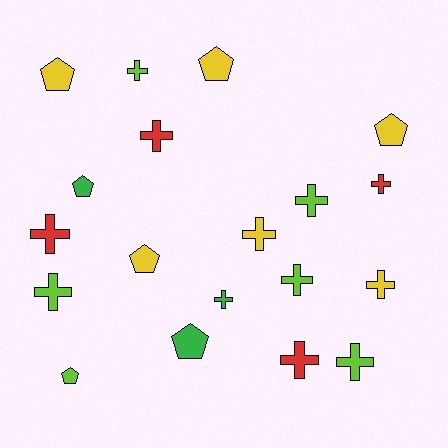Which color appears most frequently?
Yellow, with 6 objects.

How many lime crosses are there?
There are 5 lime crosses.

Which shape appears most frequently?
Cross, with 12 objects.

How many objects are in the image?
There are 19 objects.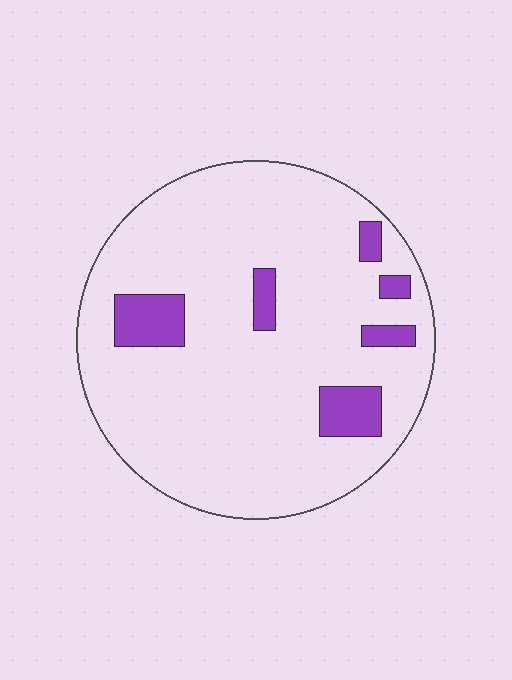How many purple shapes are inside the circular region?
6.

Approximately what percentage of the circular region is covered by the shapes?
Approximately 10%.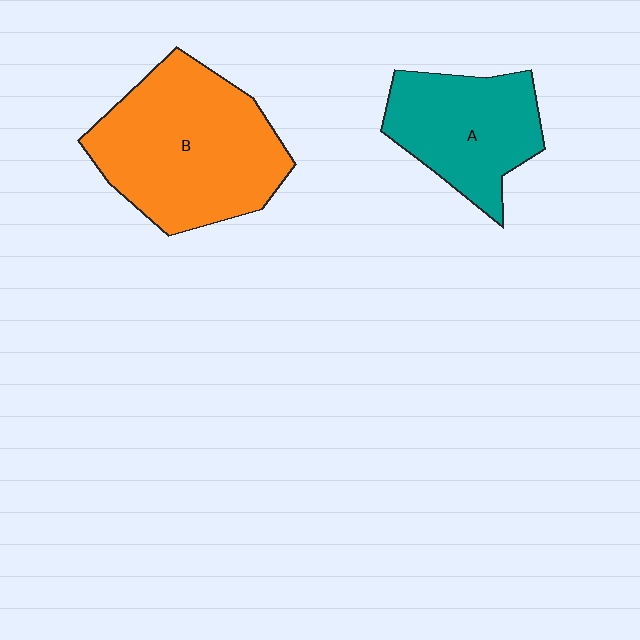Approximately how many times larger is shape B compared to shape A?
Approximately 1.5 times.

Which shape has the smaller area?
Shape A (teal).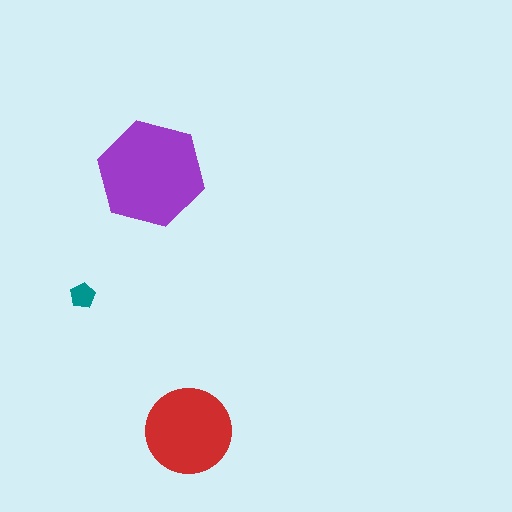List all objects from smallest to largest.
The teal pentagon, the red circle, the purple hexagon.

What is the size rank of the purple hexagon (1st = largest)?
1st.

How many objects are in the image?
There are 3 objects in the image.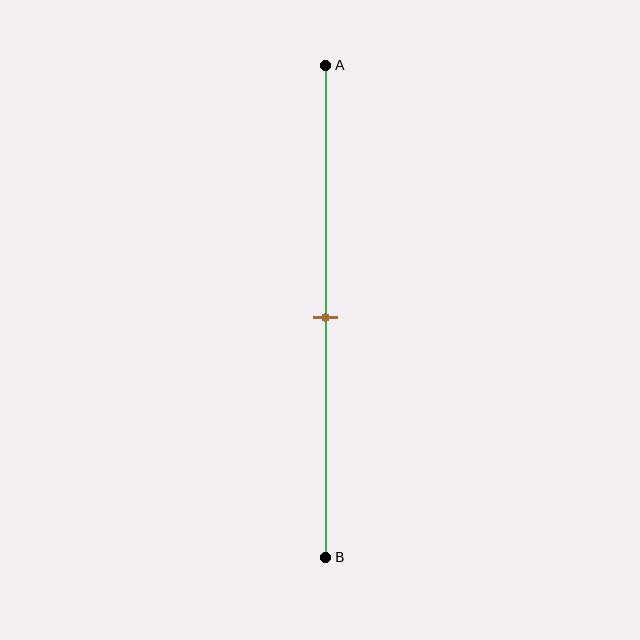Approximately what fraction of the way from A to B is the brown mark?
The brown mark is approximately 50% of the way from A to B.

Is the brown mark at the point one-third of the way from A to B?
No, the mark is at about 50% from A, not at the 33% one-third point.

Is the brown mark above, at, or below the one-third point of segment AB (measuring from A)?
The brown mark is below the one-third point of segment AB.